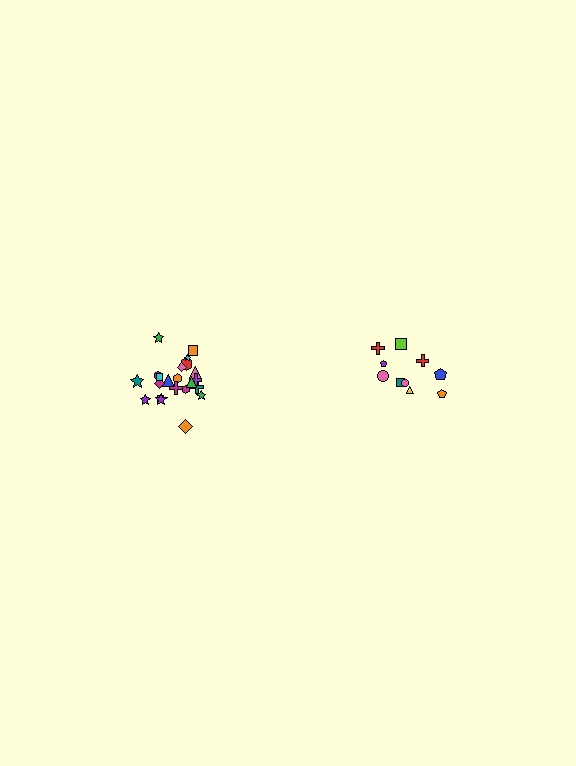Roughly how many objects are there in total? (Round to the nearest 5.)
Roughly 30 objects in total.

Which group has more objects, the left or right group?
The left group.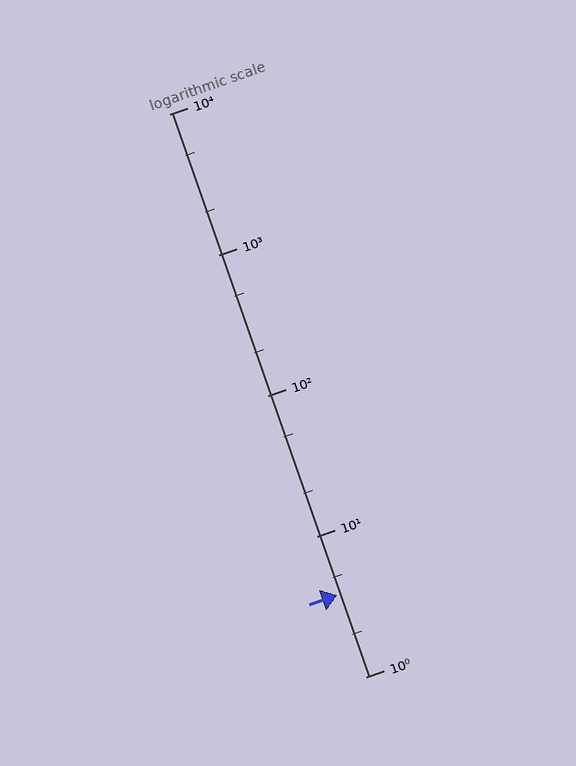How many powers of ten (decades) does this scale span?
The scale spans 4 decades, from 1 to 10000.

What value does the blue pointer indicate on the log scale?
The pointer indicates approximately 3.8.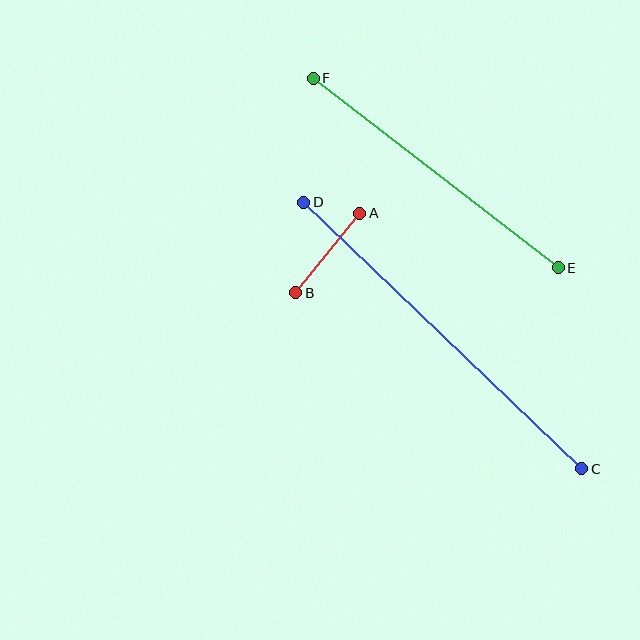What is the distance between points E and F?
The distance is approximately 310 pixels.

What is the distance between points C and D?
The distance is approximately 385 pixels.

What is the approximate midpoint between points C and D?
The midpoint is at approximately (443, 335) pixels.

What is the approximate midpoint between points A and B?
The midpoint is at approximately (328, 253) pixels.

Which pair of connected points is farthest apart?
Points C and D are farthest apart.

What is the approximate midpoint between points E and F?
The midpoint is at approximately (436, 173) pixels.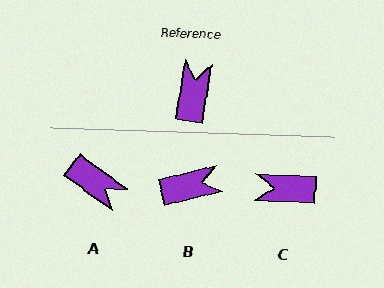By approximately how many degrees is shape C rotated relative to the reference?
Approximately 96 degrees counter-clockwise.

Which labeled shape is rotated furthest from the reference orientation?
A, about 118 degrees away.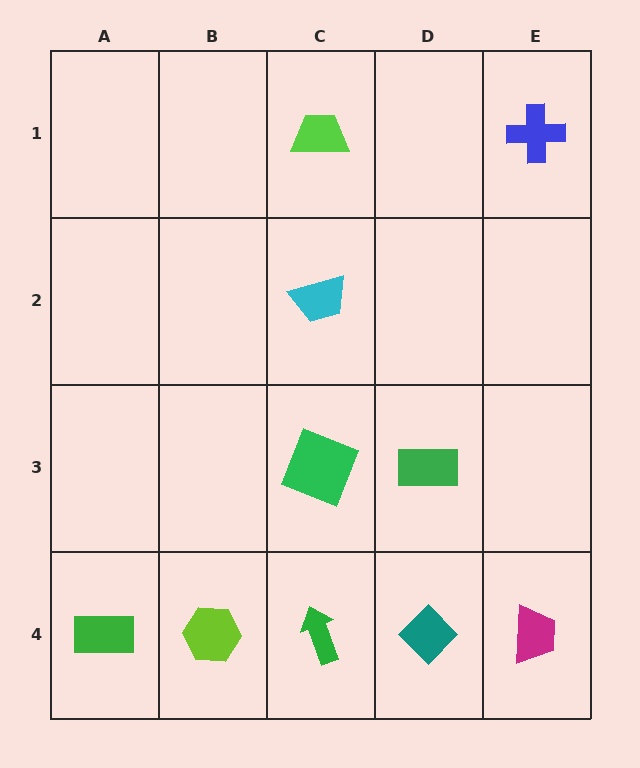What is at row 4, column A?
A green rectangle.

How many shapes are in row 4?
5 shapes.